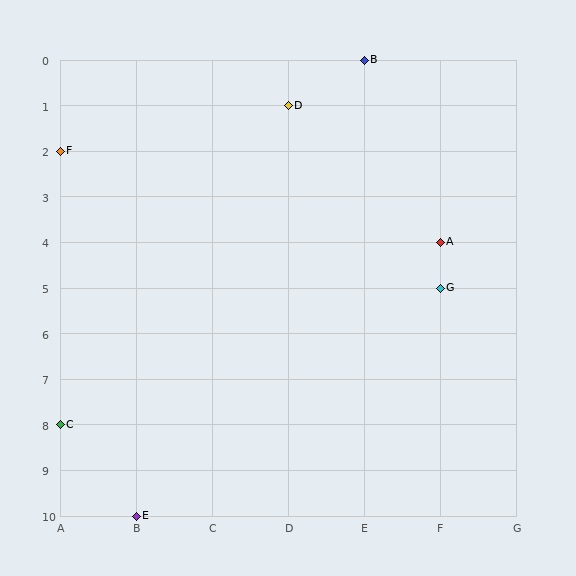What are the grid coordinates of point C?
Point C is at grid coordinates (A, 8).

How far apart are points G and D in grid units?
Points G and D are 2 columns and 4 rows apart (about 4.5 grid units diagonally).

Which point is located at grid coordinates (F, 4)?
Point A is at (F, 4).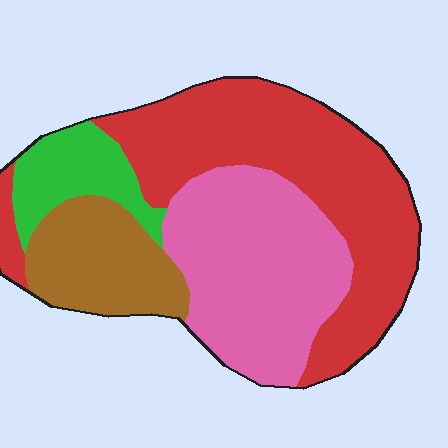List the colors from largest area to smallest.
From largest to smallest: red, pink, brown, green.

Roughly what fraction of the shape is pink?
Pink covers 32% of the shape.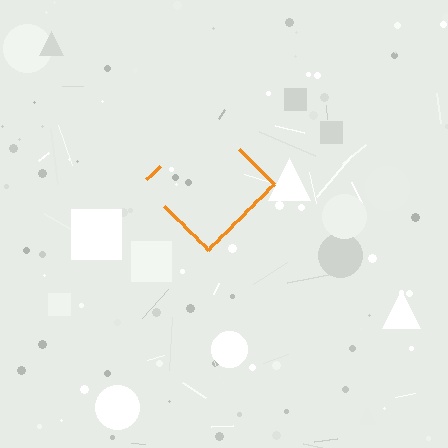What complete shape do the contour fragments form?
The contour fragments form a diamond.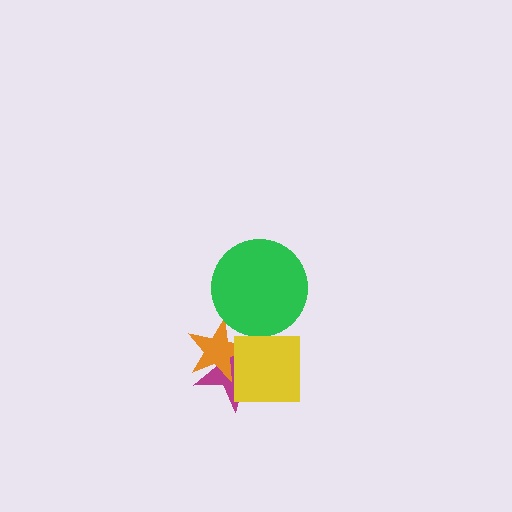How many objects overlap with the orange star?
2 objects overlap with the orange star.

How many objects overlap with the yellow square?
2 objects overlap with the yellow square.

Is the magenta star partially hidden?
Yes, it is partially covered by another shape.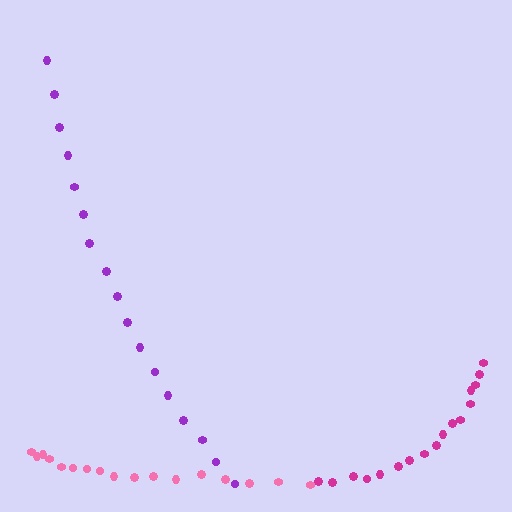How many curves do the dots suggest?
There are 3 distinct paths.